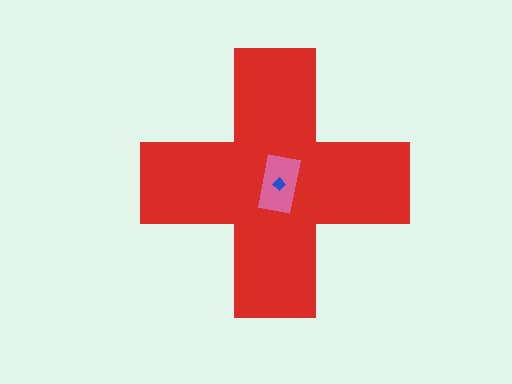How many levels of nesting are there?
3.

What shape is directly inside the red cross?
The pink rectangle.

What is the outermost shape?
The red cross.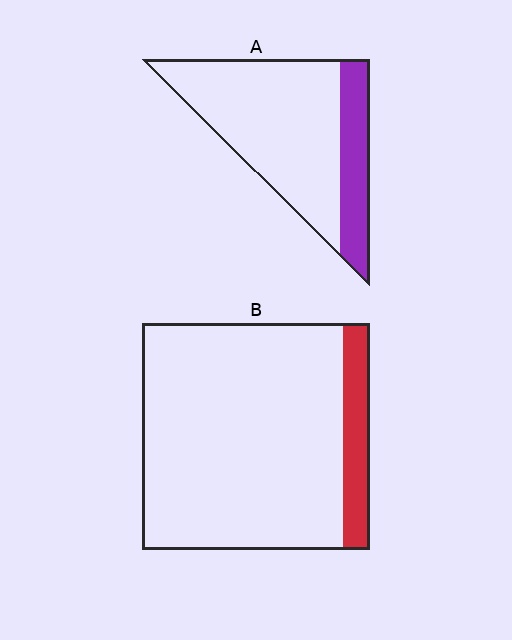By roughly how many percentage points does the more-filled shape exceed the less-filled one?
By roughly 15 percentage points (A over B).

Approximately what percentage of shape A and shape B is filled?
A is approximately 25% and B is approximately 10%.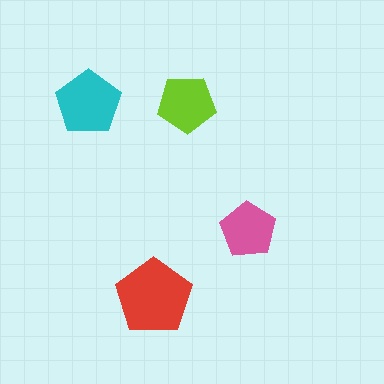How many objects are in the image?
There are 4 objects in the image.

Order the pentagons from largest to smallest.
the red one, the cyan one, the lime one, the pink one.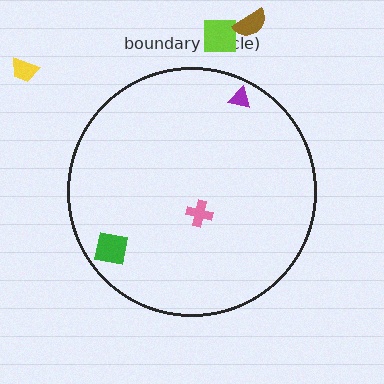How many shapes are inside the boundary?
3 inside, 3 outside.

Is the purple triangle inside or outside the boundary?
Inside.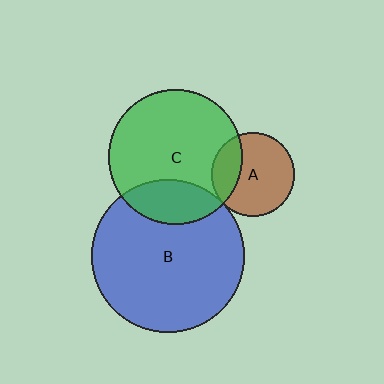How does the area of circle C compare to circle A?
Approximately 2.6 times.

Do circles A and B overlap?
Yes.